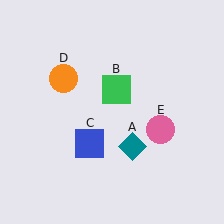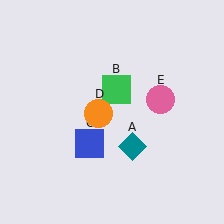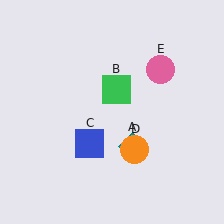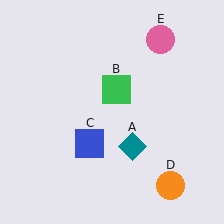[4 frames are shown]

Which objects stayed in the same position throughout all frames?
Teal diamond (object A) and green square (object B) and blue square (object C) remained stationary.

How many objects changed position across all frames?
2 objects changed position: orange circle (object D), pink circle (object E).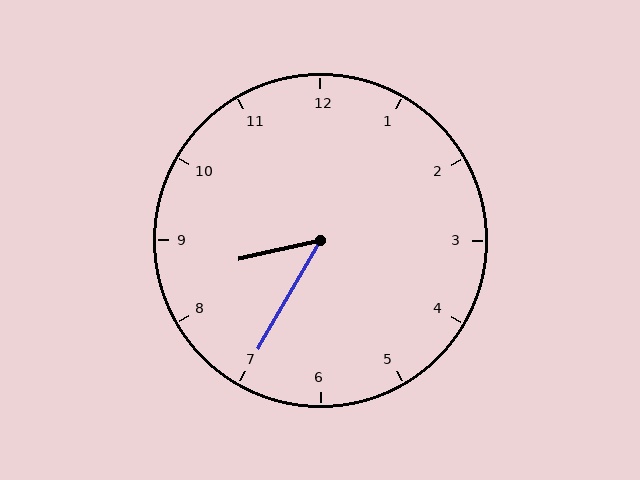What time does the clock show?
8:35.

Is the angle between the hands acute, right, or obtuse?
It is acute.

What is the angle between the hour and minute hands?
Approximately 48 degrees.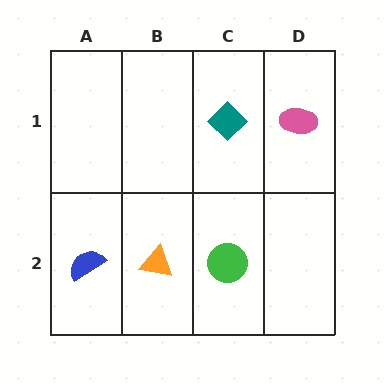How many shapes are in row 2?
3 shapes.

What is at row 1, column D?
A pink ellipse.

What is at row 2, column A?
A blue semicircle.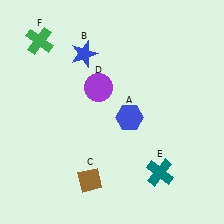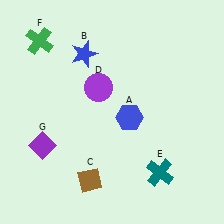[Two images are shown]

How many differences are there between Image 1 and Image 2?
There is 1 difference between the two images.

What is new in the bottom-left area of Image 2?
A purple diamond (G) was added in the bottom-left area of Image 2.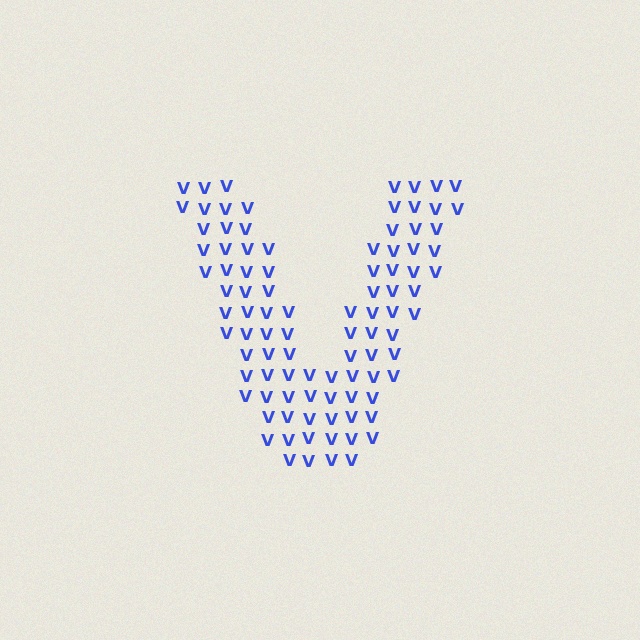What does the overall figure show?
The overall figure shows the letter V.